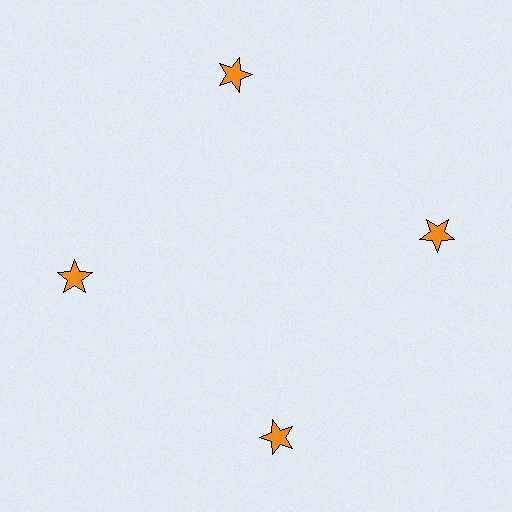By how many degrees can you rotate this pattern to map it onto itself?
The pattern maps onto itself every 90 degrees of rotation.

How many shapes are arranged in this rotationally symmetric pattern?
There are 4 shapes, arranged in 4 groups of 1.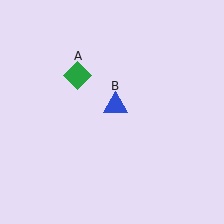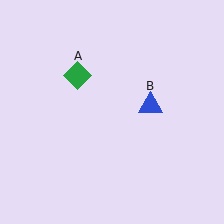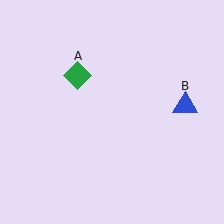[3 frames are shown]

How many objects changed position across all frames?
1 object changed position: blue triangle (object B).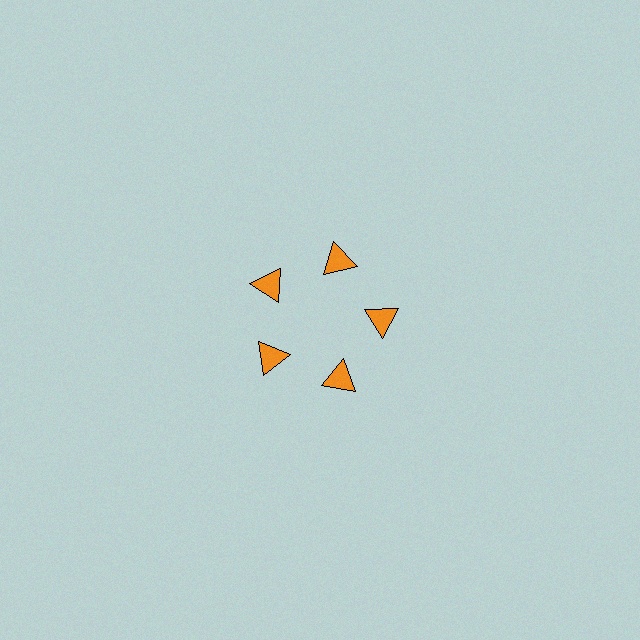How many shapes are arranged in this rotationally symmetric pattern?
There are 5 shapes, arranged in 5 groups of 1.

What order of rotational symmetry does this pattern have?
This pattern has 5-fold rotational symmetry.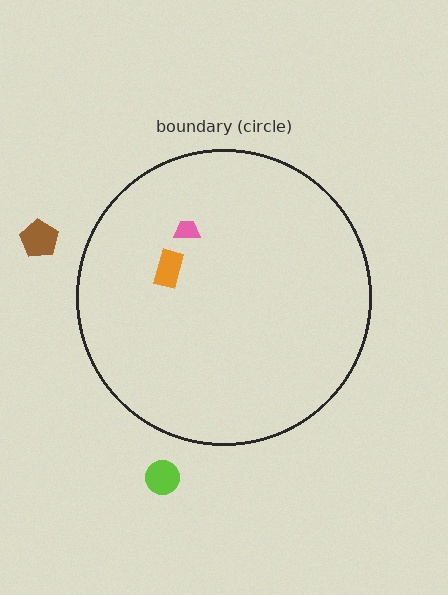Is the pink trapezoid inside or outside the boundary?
Inside.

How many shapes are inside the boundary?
2 inside, 2 outside.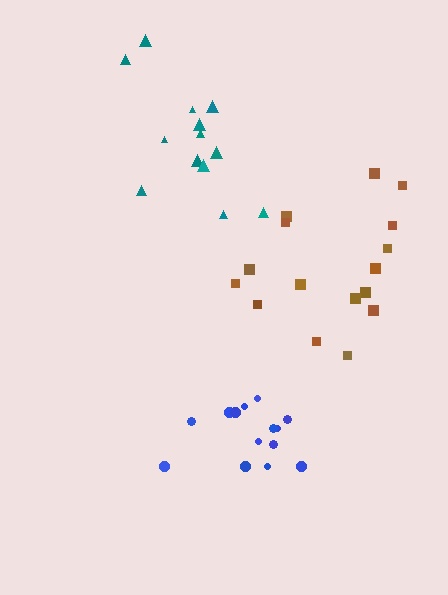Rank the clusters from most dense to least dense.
blue, brown, teal.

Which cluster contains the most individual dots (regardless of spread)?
Brown (16).